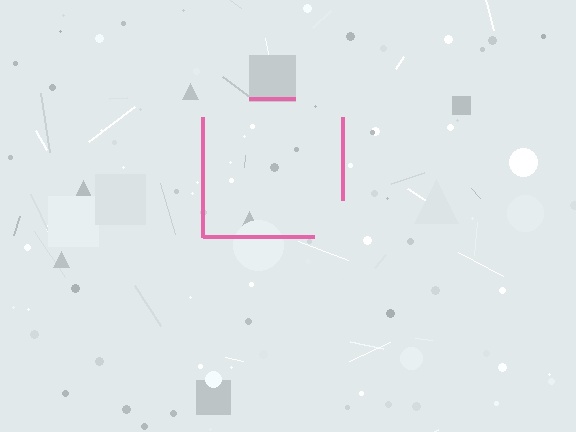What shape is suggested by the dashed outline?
The dashed outline suggests a square.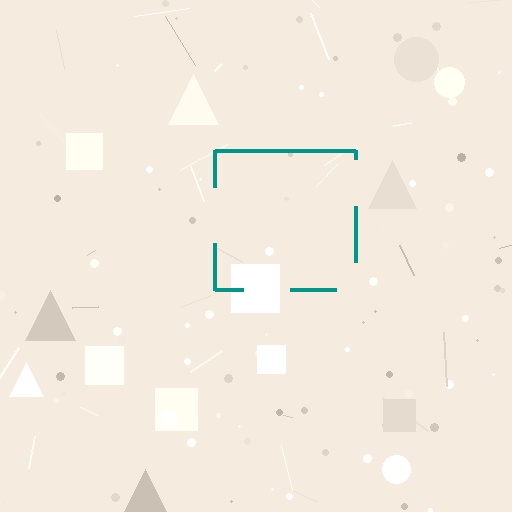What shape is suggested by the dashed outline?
The dashed outline suggests a square.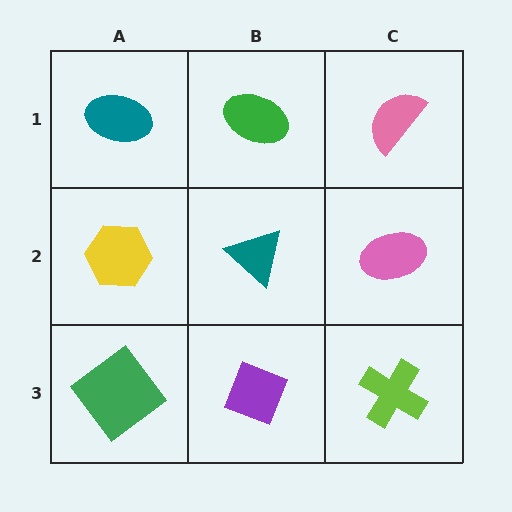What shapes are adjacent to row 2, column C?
A pink semicircle (row 1, column C), a lime cross (row 3, column C), a teal triangle (row 2, column B).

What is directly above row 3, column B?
A teal triangle.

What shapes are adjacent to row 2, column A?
A teal ellipse (row 1, column A), a green diamond (row 3, column A), a teal triangle (row 2, column B).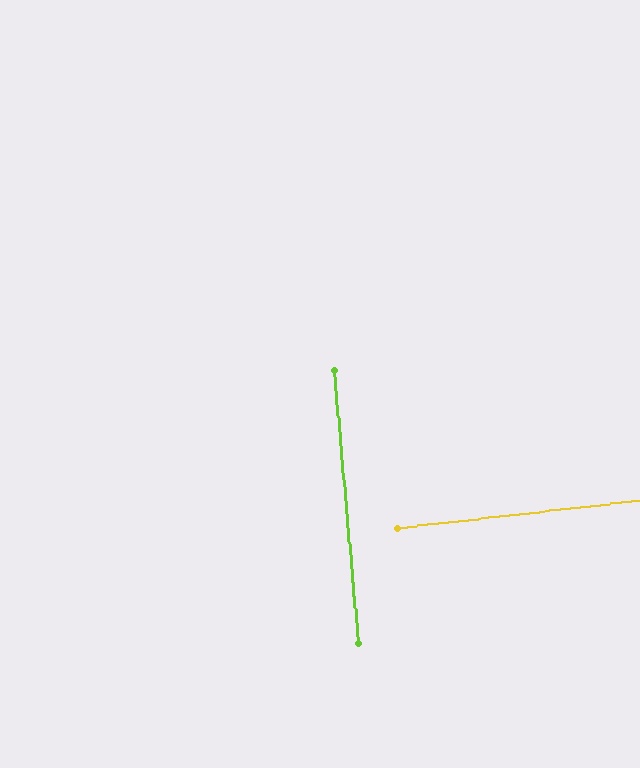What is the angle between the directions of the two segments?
Approximately 88 degrees.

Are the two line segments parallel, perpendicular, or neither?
Perpendicular — they meet at approximately 88°.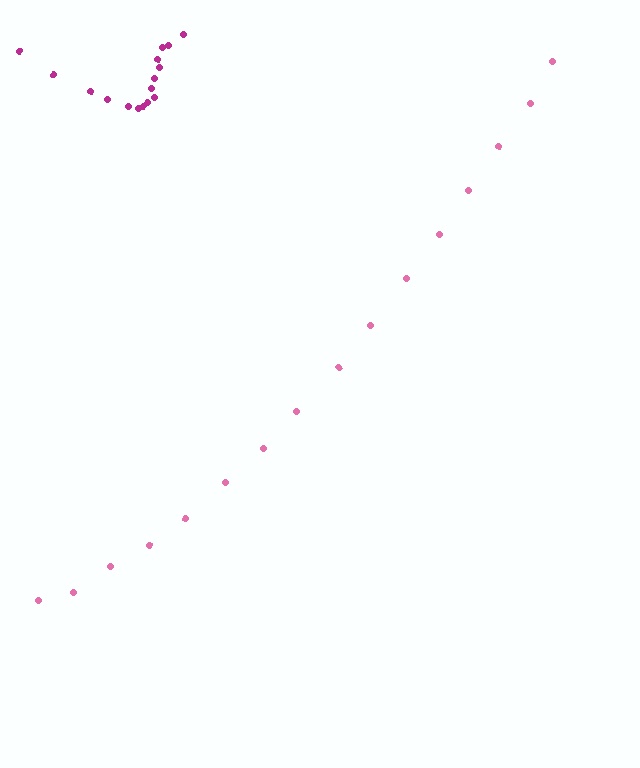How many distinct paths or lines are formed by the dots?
There are 2 distinct paths.